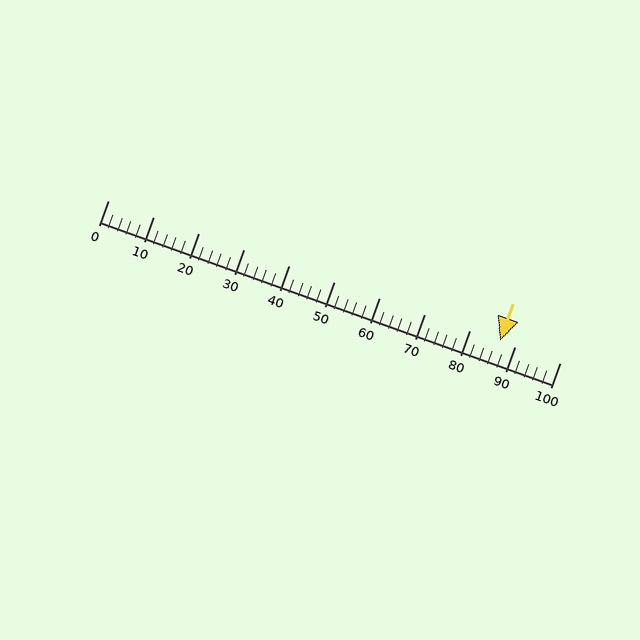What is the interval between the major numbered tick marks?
The major tick marks are spaced 10 units apart.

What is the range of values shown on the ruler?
The ruler shows values from 0 to 100.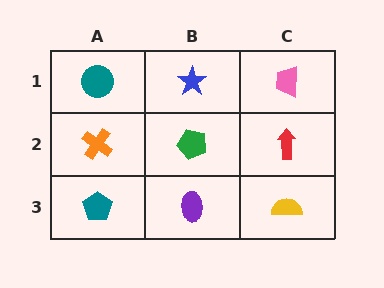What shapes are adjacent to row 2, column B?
A blue star (row 1, column B), a purple ellipse (row 3, column B), an orange cross (row 2, column A), a red arrow (row 2, column C).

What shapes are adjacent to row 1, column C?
A red arrow (row 2, column C), a blue star (row 1, column B).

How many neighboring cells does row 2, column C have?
3.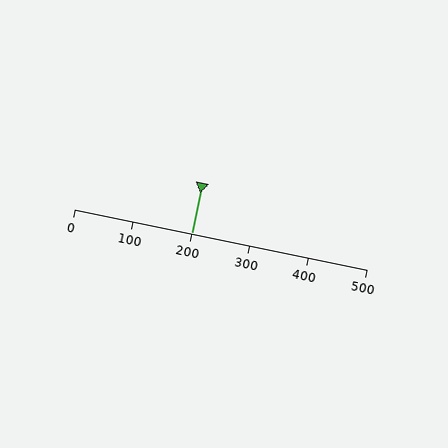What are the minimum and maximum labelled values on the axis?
The axis runs from 0 to 500.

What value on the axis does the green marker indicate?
The marker indicates approximately 200.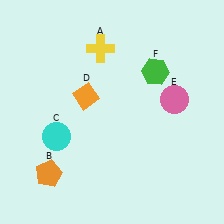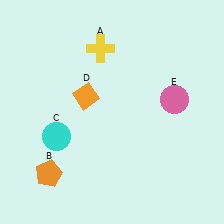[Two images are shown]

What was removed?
The green hexagon (F) was removed in Image 2.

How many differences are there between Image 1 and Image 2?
There is 1 difference between the two images.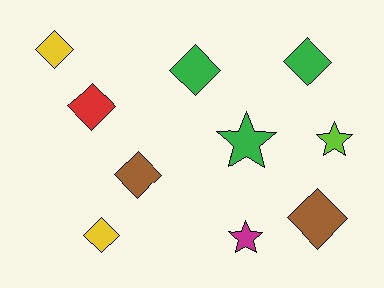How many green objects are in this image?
There are 3 green objects.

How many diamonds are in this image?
There are 7 diamonds.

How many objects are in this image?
There are 10 objects.